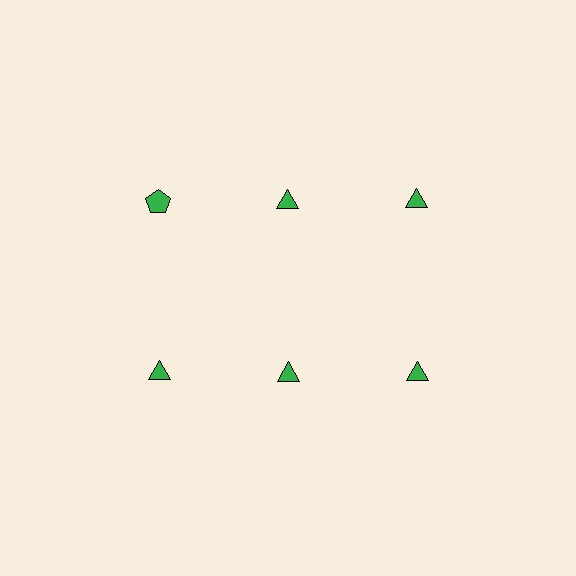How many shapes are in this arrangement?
There are 6 shapes arranged in a grid pattern.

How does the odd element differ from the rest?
It has a different shape: pentagon instead of triangle.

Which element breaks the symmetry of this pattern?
The green pentagon in the top row, leftmost column breaks the symmetry. All other shapes are green triangles.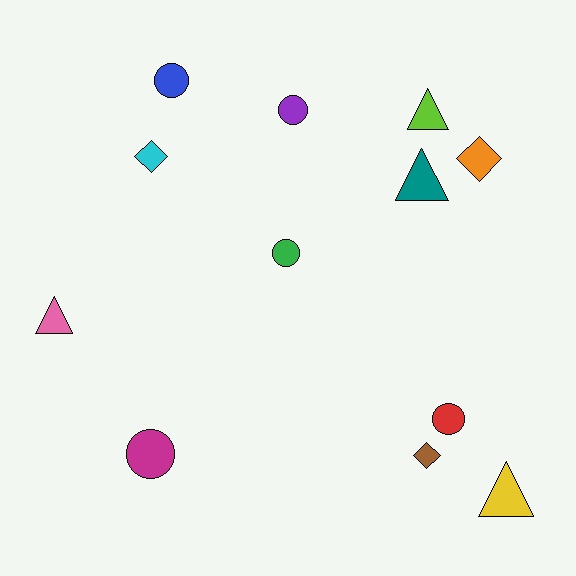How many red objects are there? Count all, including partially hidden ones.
There is 1 red object.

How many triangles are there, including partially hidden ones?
There are 4 triangles.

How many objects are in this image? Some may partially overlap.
There are 12 objects.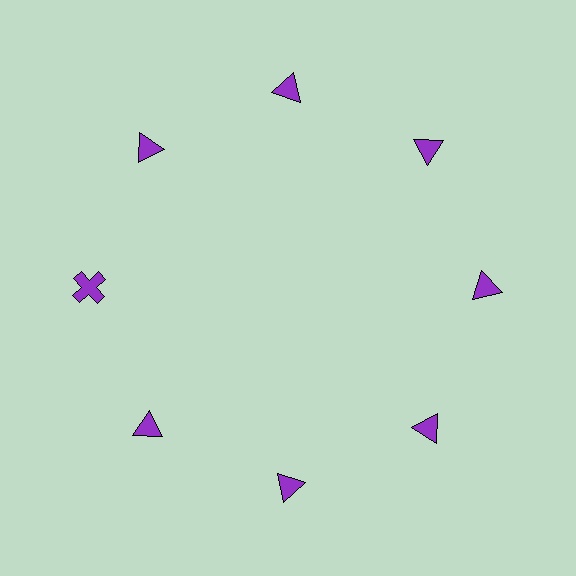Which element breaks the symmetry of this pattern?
The purple cross at roughly the 9 o'clock position breaks the symmetry. All other shapes are purple triangles.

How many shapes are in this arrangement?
There are 8 shapes arranged in a ring pattern.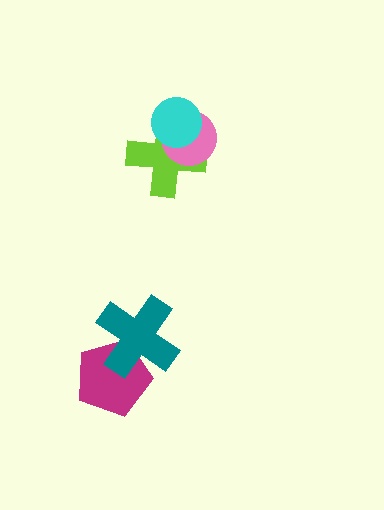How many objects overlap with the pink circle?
2 objects overlap with the pink circle.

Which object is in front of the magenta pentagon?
The teal cross is in front of the magenta pentagon.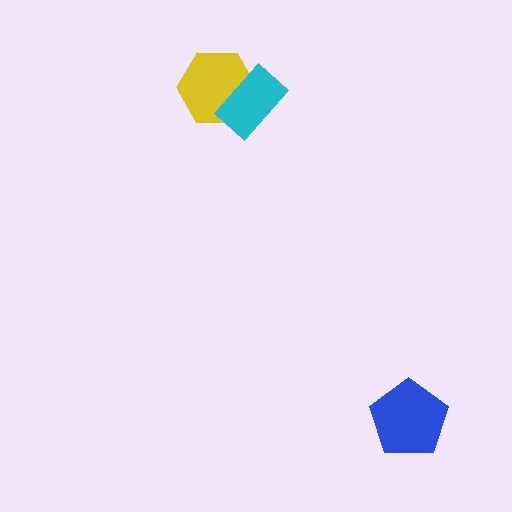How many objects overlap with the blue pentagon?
0 objects overlap with the blue pentagon.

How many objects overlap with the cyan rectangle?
1 object overlaps with the cyan rectangle.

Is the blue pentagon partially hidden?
No, no other shape covers it.